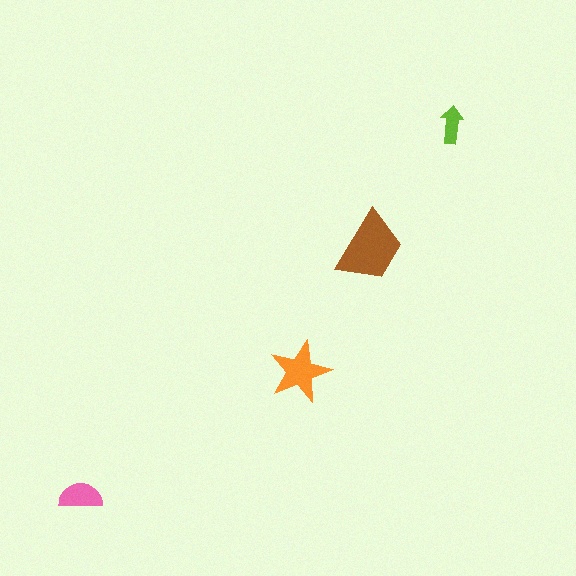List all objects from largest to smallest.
The brown trapezoid, the orange star, the pink semicircle, the lime arrow.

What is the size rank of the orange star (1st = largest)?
2nd.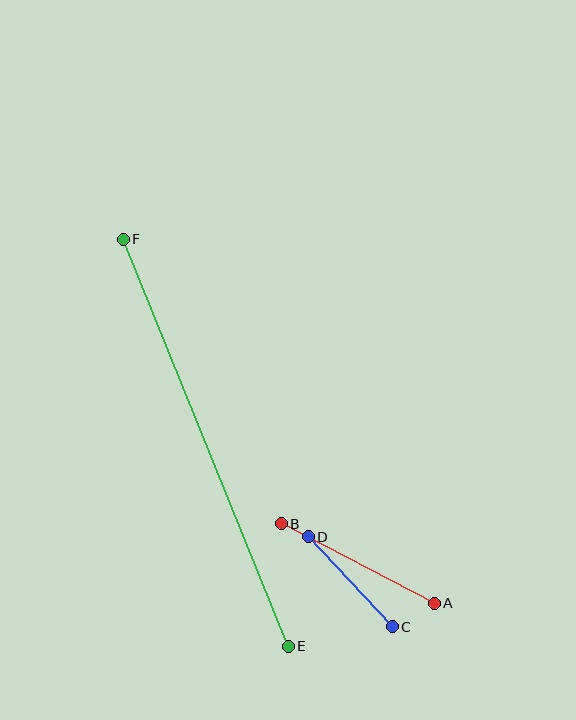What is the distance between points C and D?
The distance is approximately 123 pixels.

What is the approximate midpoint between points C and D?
The midpoint is at approximately (350, 582) pixels.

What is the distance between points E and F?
The distance is approximately 439 pixels.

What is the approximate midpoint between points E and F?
The midpoint is at approximately (206, 443) pixels.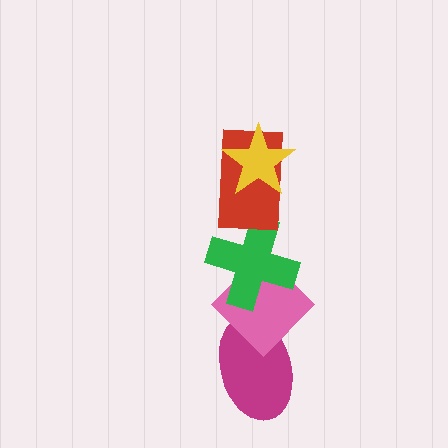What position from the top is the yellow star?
The yellow star is 1st from the top.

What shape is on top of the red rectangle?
The yellow star is on top of the red rectangle.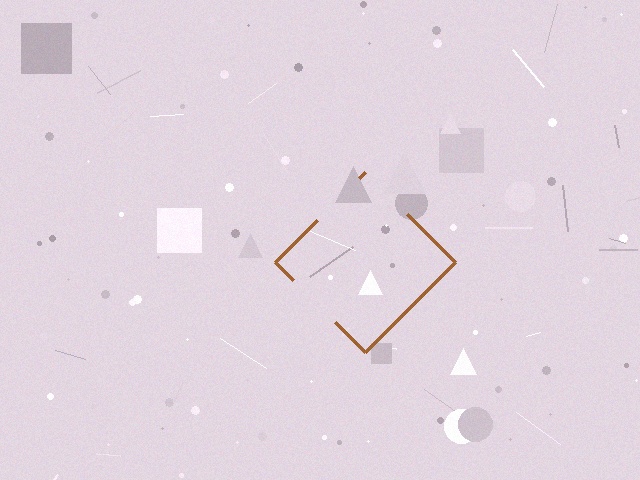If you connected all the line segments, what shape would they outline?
They would outline a diamond.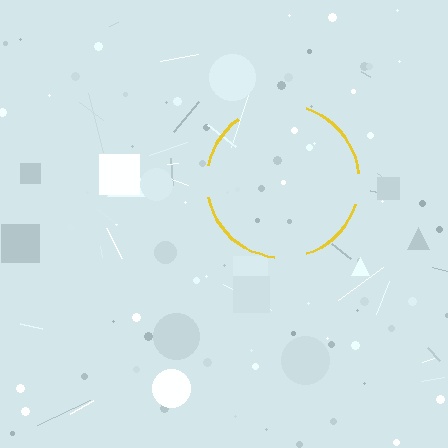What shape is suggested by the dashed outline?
The dashed outline suggests a circle.